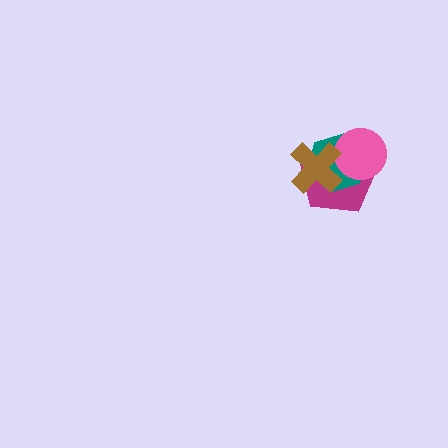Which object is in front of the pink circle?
The brown cross is in front of the pink circle.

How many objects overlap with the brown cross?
3 objects overlap with the brown cross.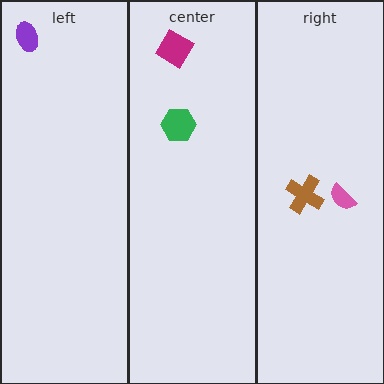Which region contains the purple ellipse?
The left region.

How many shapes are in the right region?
2.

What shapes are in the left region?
The purple ellipse.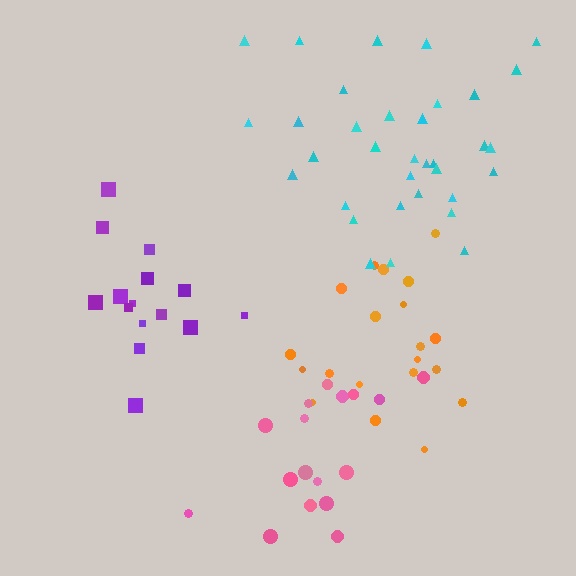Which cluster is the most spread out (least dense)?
Pink.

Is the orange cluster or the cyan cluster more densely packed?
Cyan.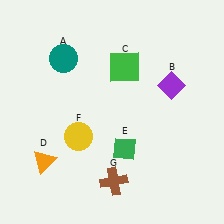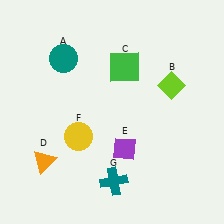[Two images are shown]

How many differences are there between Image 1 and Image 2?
There are 3 differences between the two images.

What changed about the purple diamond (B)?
In Image 1, B is purple. In Image 2, it changed to lime.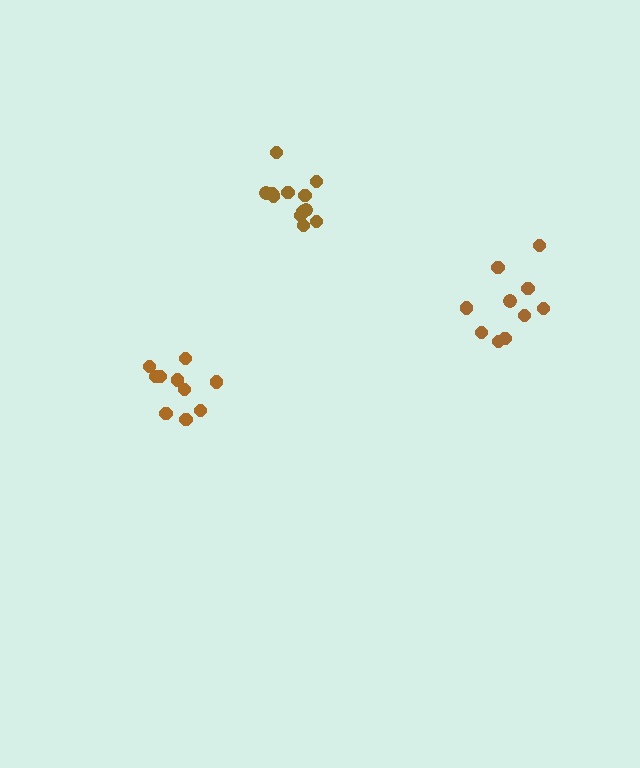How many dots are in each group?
Group 1: 12 dots, Group 2: 10 dots, Group 3: 10 dots (32 total).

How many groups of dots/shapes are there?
There are 3 groups.